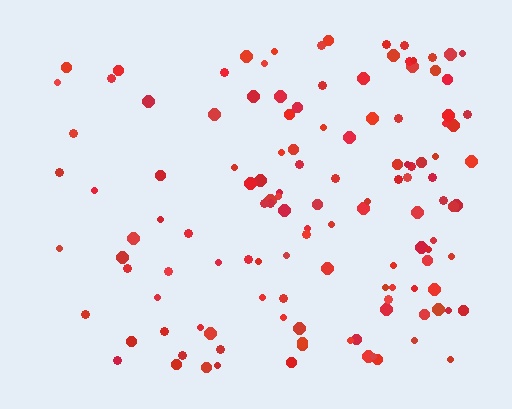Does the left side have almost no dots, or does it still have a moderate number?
Still a moderate number, just noticeably fewer than the right.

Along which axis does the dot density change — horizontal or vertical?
Horizontal.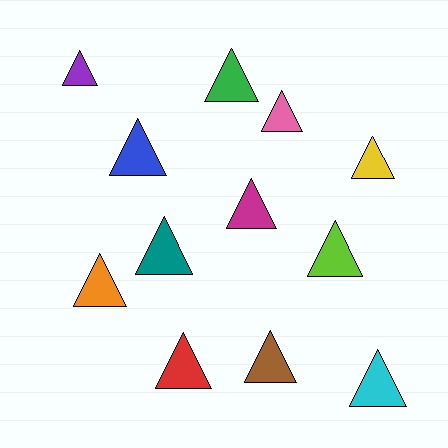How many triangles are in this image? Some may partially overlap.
There are 12 triangles.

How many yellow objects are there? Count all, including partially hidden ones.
There is 1 yellow object.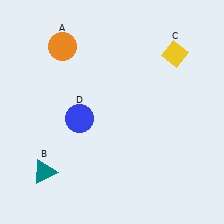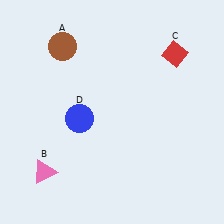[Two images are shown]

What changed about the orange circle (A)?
In Image 1, A is orange. In Image 2, it changed to brown.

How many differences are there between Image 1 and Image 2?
There are 3 differences between the two images.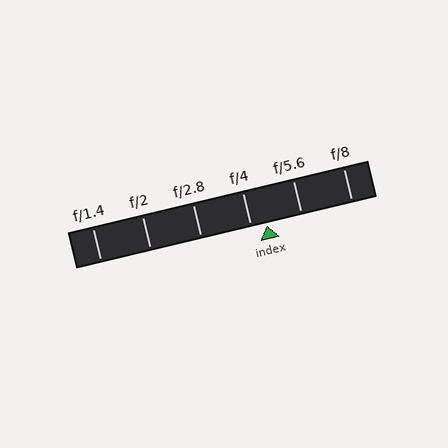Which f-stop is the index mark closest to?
The index mark is closest to f/4.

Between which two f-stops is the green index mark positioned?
The index mark is between f/4 and f/5.6.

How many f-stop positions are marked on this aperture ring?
There are 6 f-stop positions marked.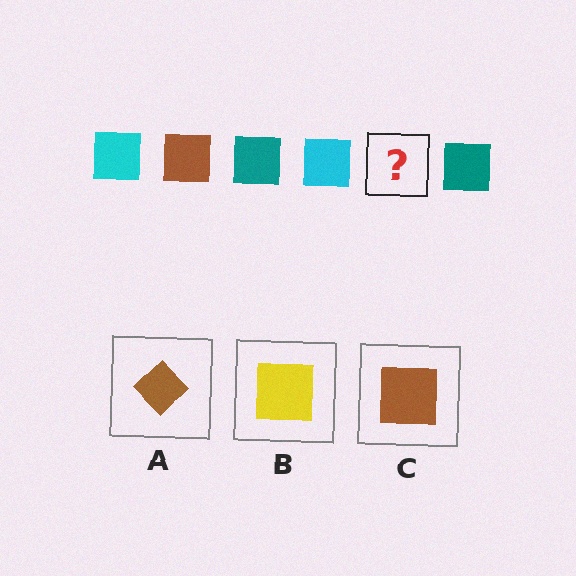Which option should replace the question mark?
Option C.